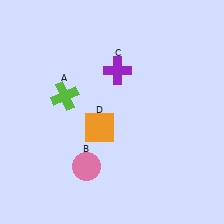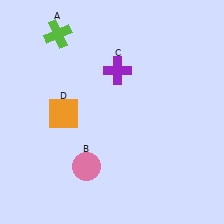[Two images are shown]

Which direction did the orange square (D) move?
The orange square (D) moved left.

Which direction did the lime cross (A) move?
The lime cross (A) moved up.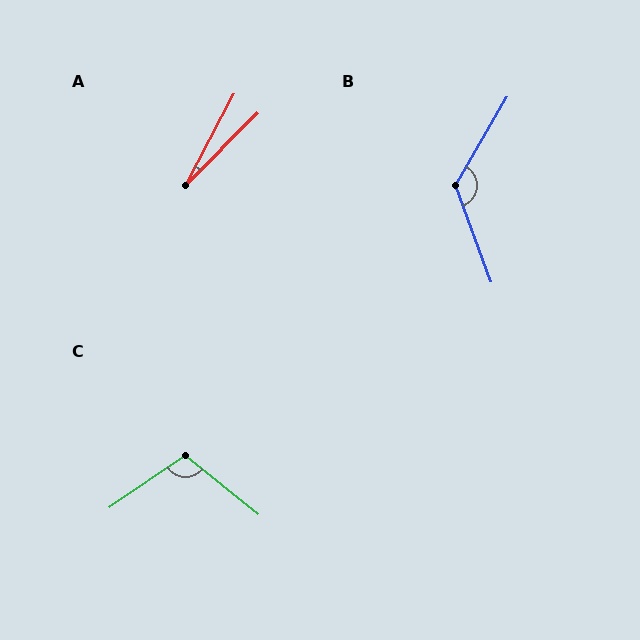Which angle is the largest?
B, at approximately 130 degrees.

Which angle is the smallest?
A, at approximately 17 degrees.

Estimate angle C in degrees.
Approximately 106 degrees.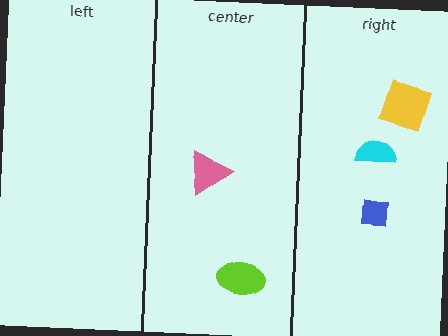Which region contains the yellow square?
The right region.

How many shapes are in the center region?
2.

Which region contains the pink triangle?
The center region.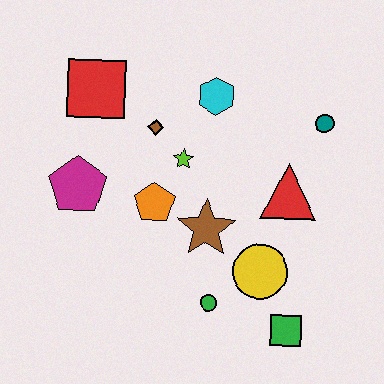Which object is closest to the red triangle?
The teal circle is closest to the red triangle.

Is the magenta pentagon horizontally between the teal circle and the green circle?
No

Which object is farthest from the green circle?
The red square is farthest from the green circle.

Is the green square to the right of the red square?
Yes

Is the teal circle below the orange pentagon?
No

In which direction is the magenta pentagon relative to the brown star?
The magenta pentagon is to the left of the brown star.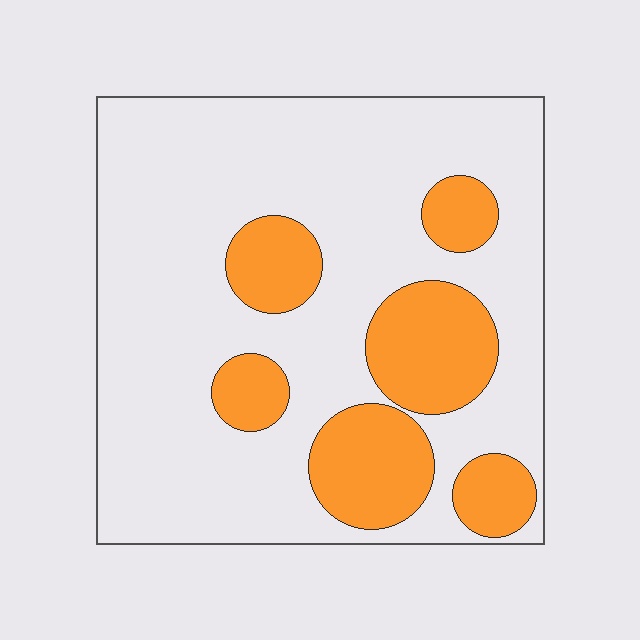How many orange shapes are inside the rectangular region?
6.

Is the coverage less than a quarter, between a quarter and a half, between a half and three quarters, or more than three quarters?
Less than a quarter.